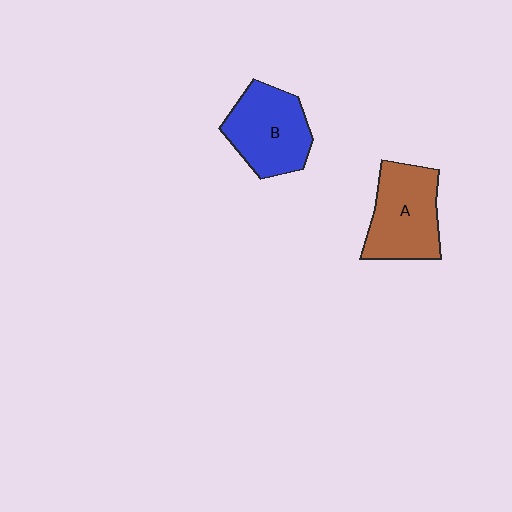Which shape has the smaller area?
Shape B (blue).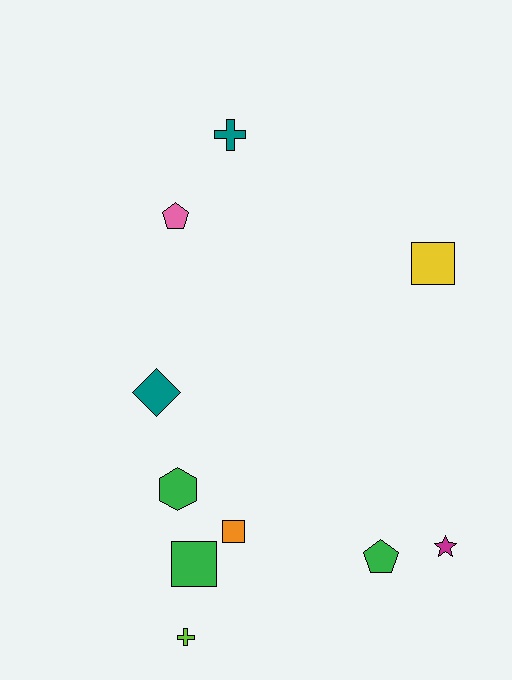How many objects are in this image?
There are 10 objects.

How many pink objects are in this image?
There is 1 pink object.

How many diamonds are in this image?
There is 1 diamond.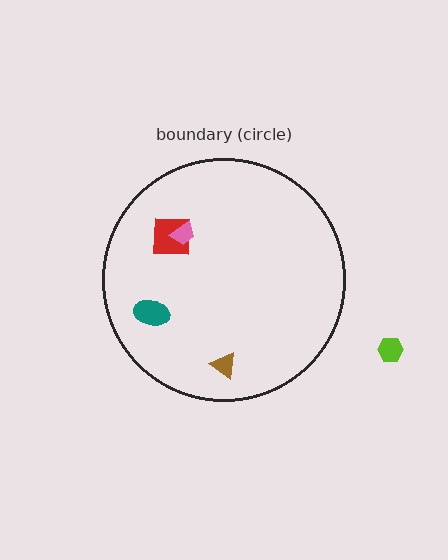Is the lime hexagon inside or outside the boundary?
Outside.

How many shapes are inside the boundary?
4 inside, 1 outside.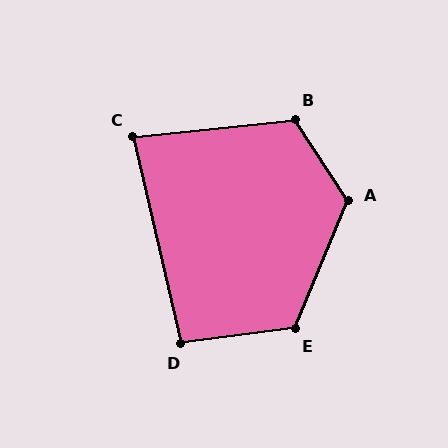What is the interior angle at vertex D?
Approximately 96 degrees (obtuse).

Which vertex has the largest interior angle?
A, at approximately 124 degrees.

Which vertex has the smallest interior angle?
C, at approximately 83 degrees.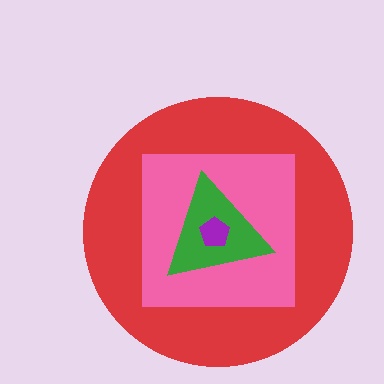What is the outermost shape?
The red circle.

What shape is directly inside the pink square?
The green triangle.